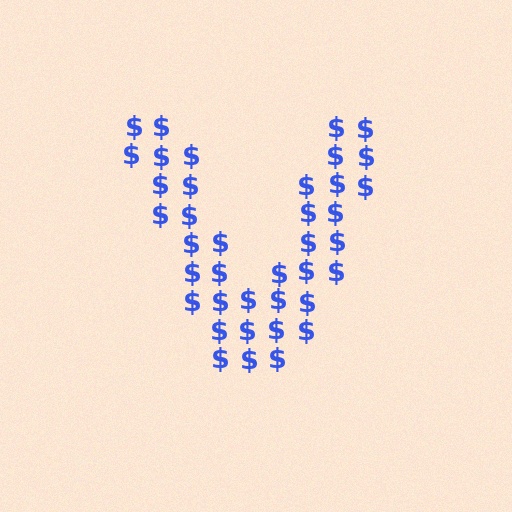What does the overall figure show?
The overall figure shows the letter V.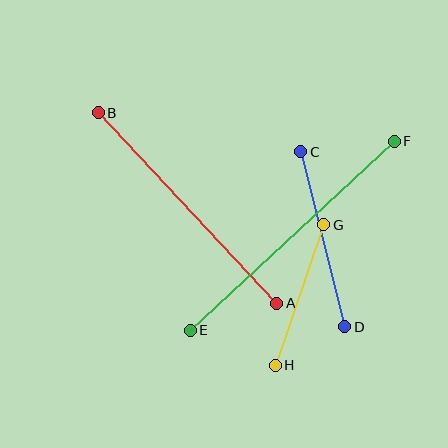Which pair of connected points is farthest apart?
Points E and F are farthest apart.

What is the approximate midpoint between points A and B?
The midpoint is at approximately (187, 208) pixels.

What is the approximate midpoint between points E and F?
The midpoint is at approximately (292, 236) pixels.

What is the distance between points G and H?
The distance is approximately 149 pixels.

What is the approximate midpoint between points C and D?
The midpoint is at approximately (323, 239) pixels.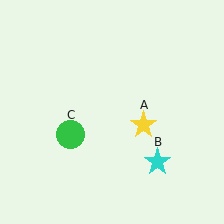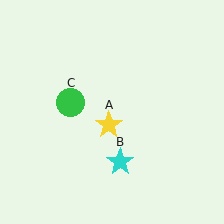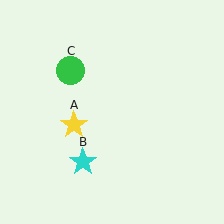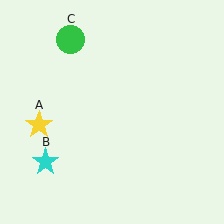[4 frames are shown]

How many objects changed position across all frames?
3 objects changed position: yellow star (object A), cyan star (object B), green circle (object C).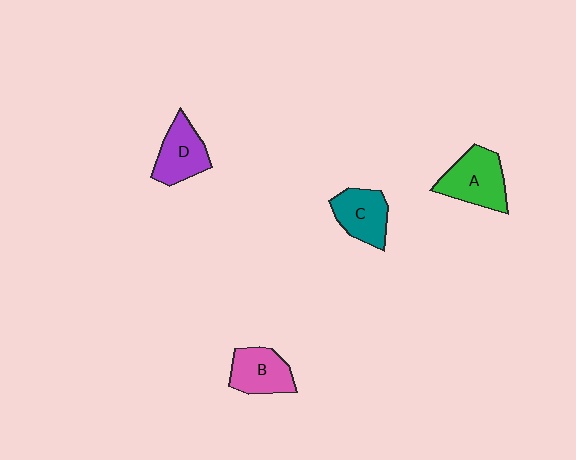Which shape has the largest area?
Shape A (green).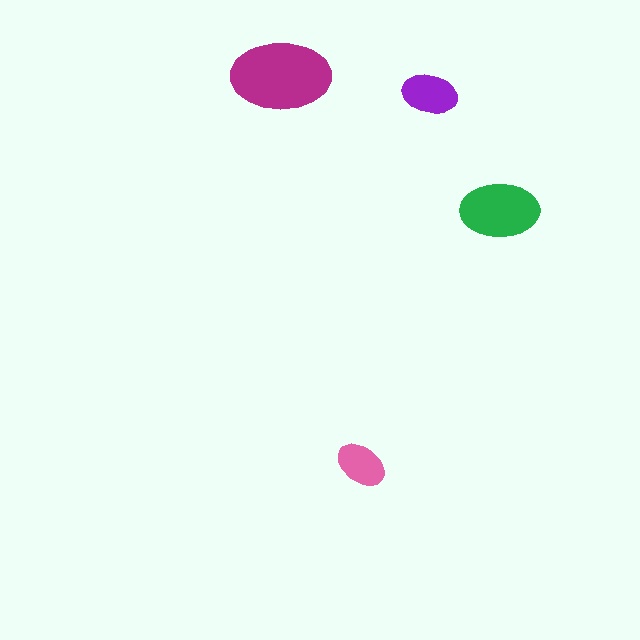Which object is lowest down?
The pink ellipse is bottommost.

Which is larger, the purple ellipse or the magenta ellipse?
The magenta one.